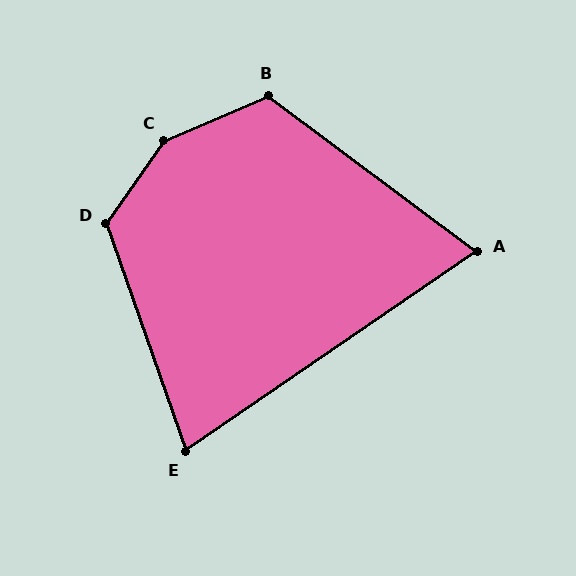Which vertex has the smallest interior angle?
A, at approximately 71 degrees.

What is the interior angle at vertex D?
Approximately 126 degrees (obtuse).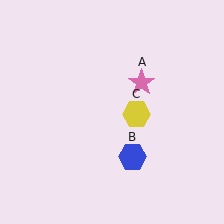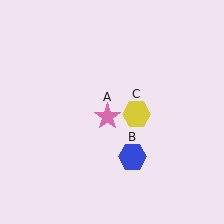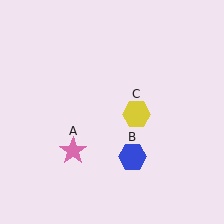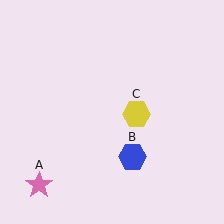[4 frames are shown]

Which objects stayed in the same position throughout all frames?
Blue hexagon (object B) and yellow hexagon (object C) remained stationary.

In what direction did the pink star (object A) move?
The pink star (object A) moved down and to the left.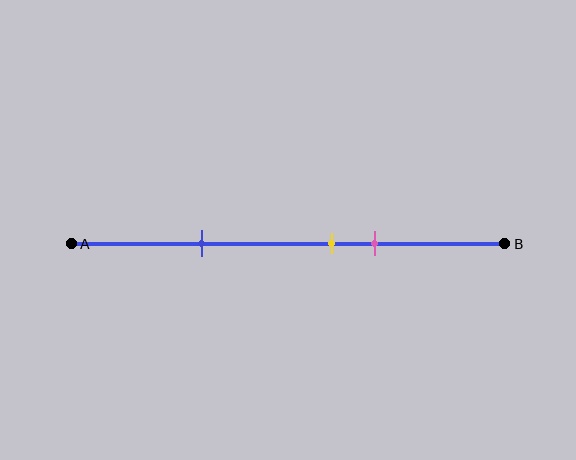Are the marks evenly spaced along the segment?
No, the marks are not evenly spaced.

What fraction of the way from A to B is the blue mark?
The blue mark is approximately 30% (0.3) of the way from A to B.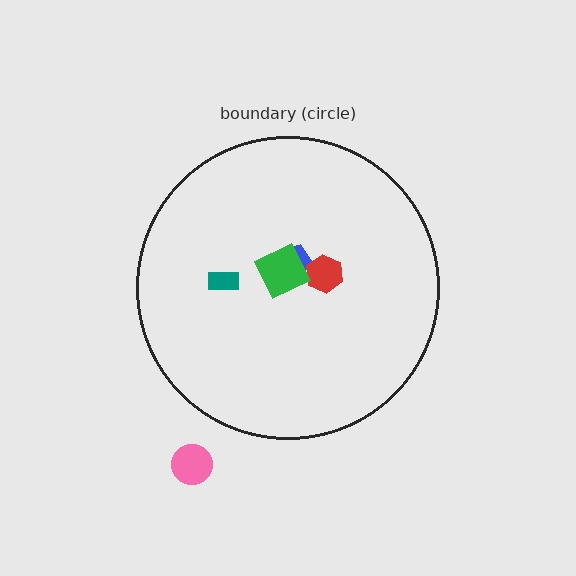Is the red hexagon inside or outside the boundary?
Inside.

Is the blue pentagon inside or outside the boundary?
Inside.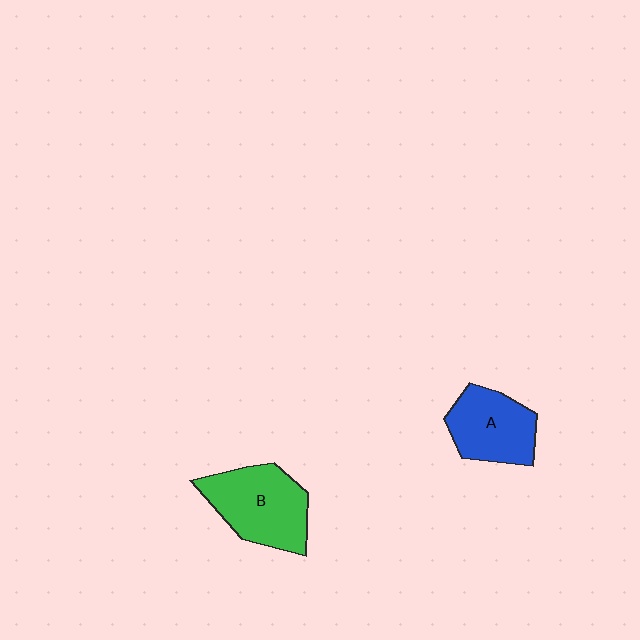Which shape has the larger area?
Shape B (green).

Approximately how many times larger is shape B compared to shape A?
Approximately 1.2 times.